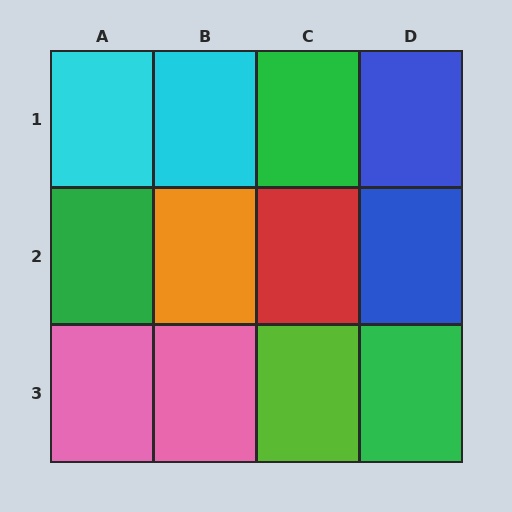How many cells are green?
3 cells are green.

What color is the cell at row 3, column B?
Pink.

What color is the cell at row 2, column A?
Green.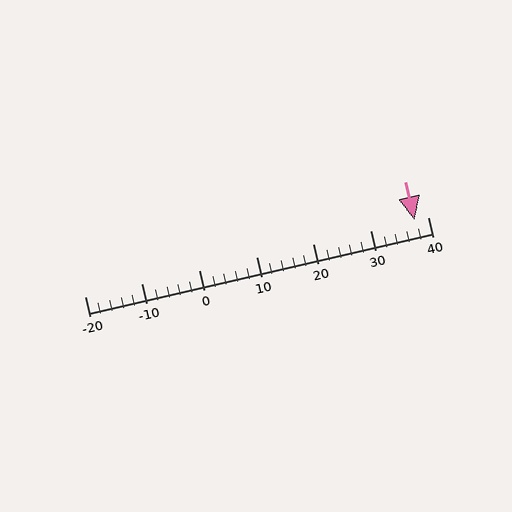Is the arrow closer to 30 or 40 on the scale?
The arrow is closer to 40.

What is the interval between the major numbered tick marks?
The major tick marks are spaced 10 units apart.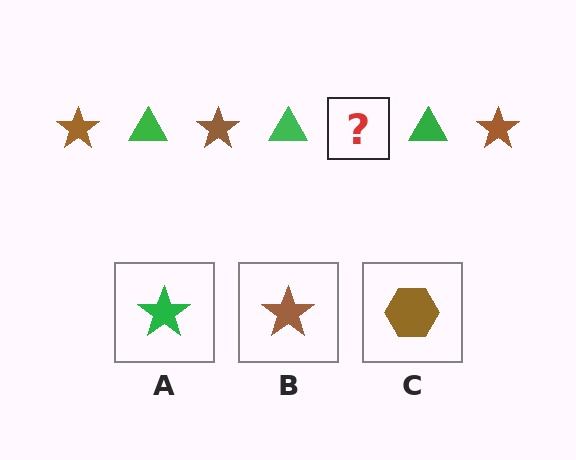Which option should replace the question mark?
Option B.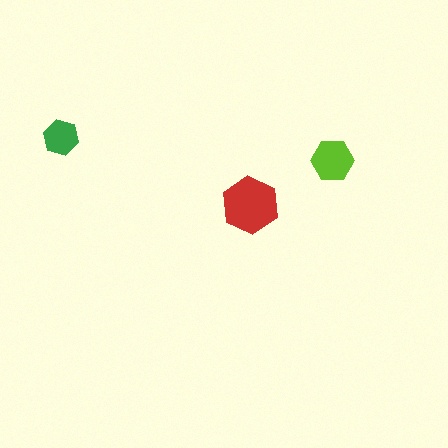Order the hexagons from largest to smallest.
the red one, the lime one, the green one.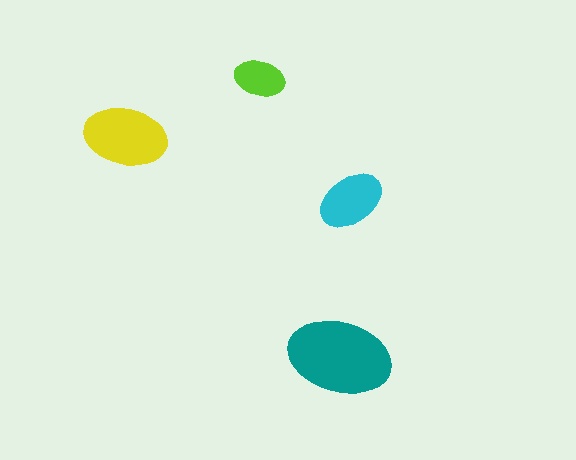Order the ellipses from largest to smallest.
the teal one, the yellow one, the cyan one, the lime one.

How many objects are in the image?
There are 4 objects in the image.